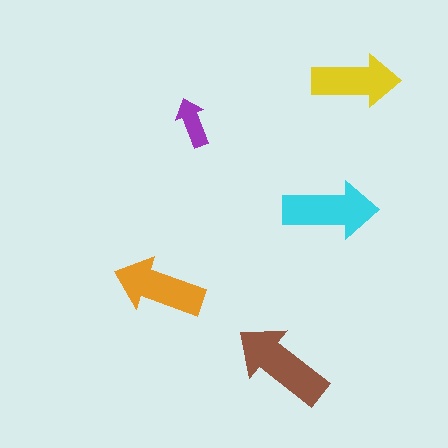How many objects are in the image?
There are 5 objects in the image.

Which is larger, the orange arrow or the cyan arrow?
The cyan one.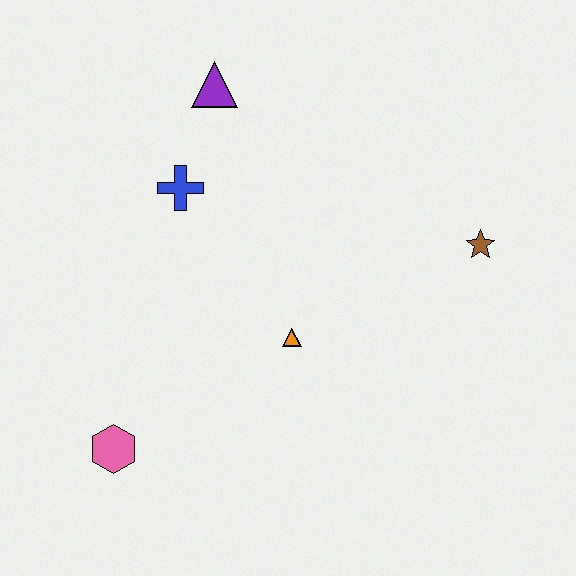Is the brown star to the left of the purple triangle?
No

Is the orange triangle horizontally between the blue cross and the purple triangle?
No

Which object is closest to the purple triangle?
The blue cross is closest to the purple triangle.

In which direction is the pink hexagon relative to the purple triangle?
The pink hexagon is below the purple triangle.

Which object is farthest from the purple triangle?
The pink hexagon is farthest from the purple triangle.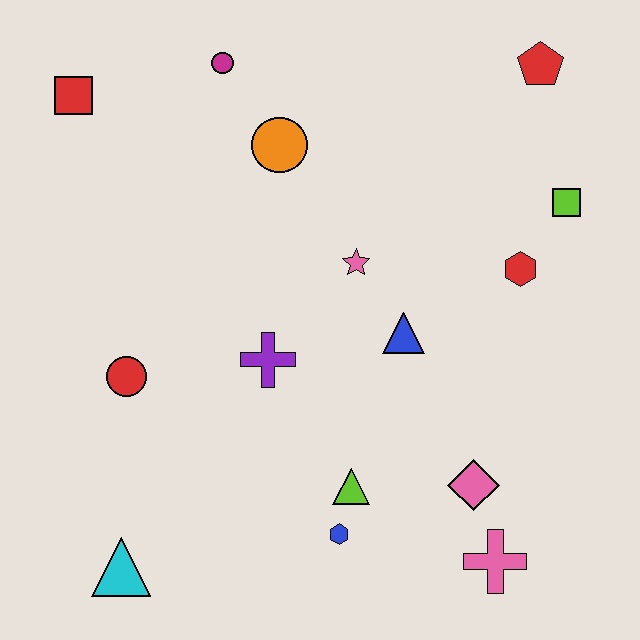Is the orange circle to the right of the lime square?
No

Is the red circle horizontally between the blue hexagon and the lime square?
No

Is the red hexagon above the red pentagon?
No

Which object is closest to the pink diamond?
The pink cross is closest to the pink diamond.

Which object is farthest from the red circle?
The red pentagon is farthest from the red circle.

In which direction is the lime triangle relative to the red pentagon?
The lime triangle is below the red pentagon.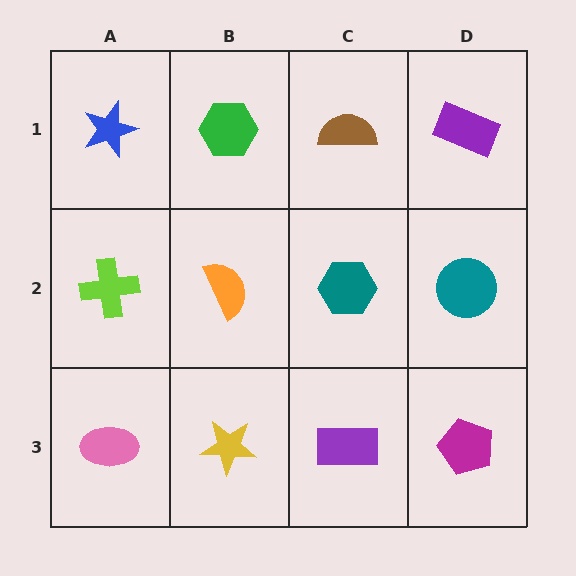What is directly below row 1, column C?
A teal hexagon.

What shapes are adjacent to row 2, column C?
A brown semicircle (row 1, column C), a purple rectangle (row 3, column C), an orange semicircle (row 2, column B), a teal circle (row 2, column D).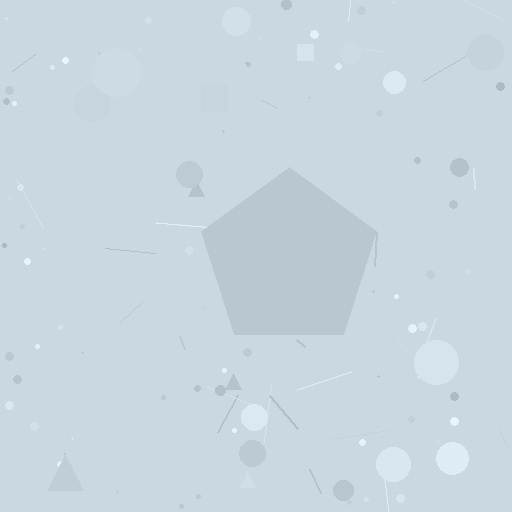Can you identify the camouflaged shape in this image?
The camouflaged shape is a pentagon.